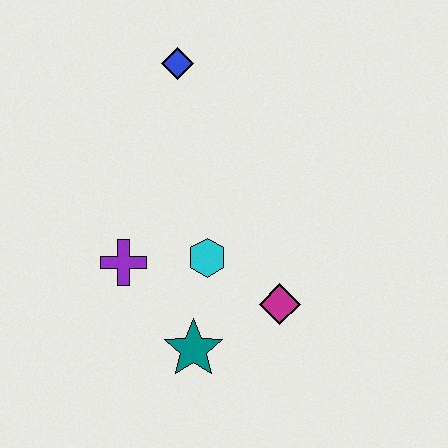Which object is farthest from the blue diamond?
The teal star is farthest from the blue diamond.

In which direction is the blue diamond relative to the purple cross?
The blue diamond is above the purple cross.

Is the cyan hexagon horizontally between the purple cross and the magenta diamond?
Yes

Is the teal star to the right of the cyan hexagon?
No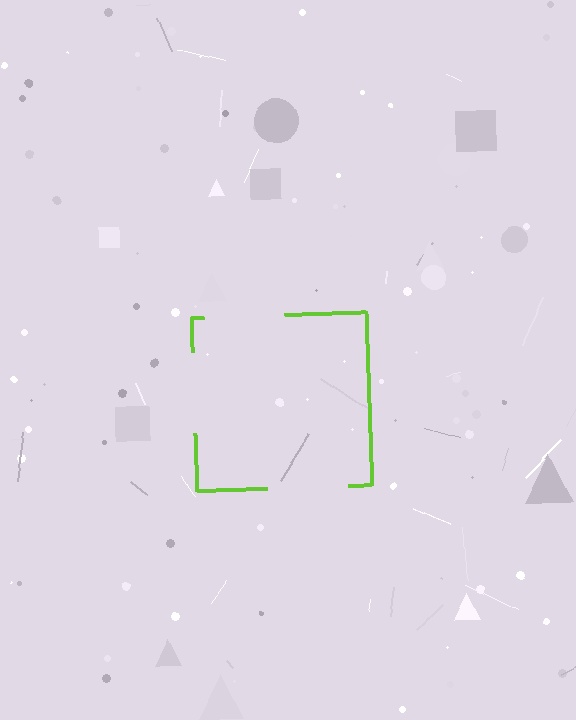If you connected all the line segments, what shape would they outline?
They would outline a square.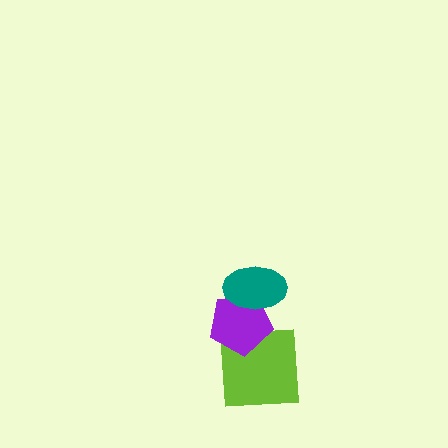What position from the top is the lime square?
The lime square is 3rd from the top.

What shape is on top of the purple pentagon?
The teal ellipse is on top of the purple pentagon.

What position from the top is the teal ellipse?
The teal ellipse is 1st from the top.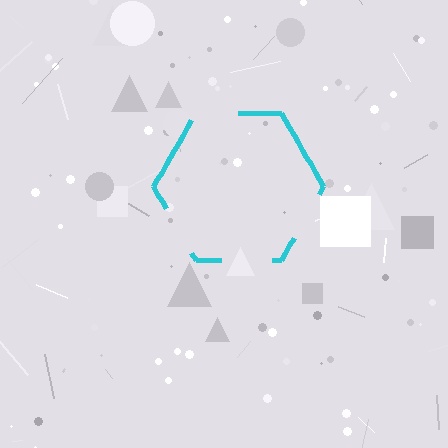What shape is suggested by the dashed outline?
The dashed outline suggests a hexagon.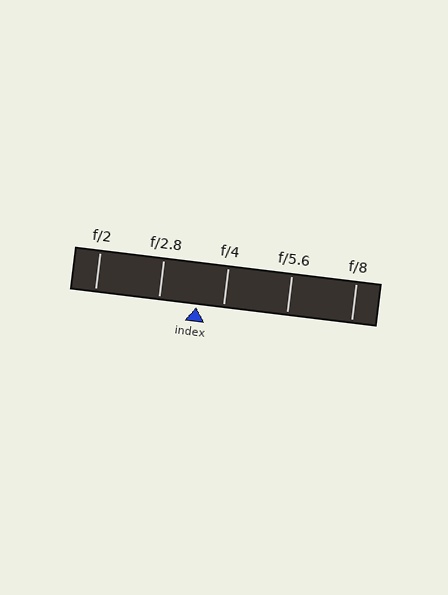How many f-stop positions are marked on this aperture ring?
There are 5 f-stop positions marked.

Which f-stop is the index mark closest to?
The index mark is closest to f/4.